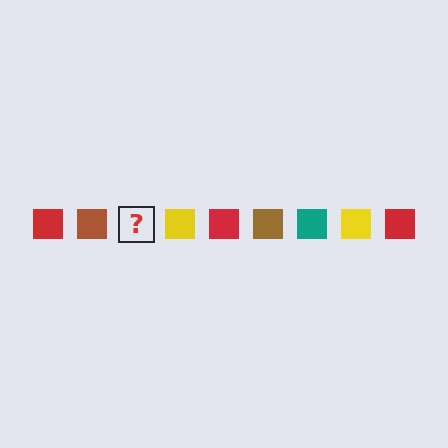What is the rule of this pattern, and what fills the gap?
The rule is that the pattern cycles through red, brown, teal, yellow squares. The gap should be filled with a teal square.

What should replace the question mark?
The question mark should be replaced with a teal square.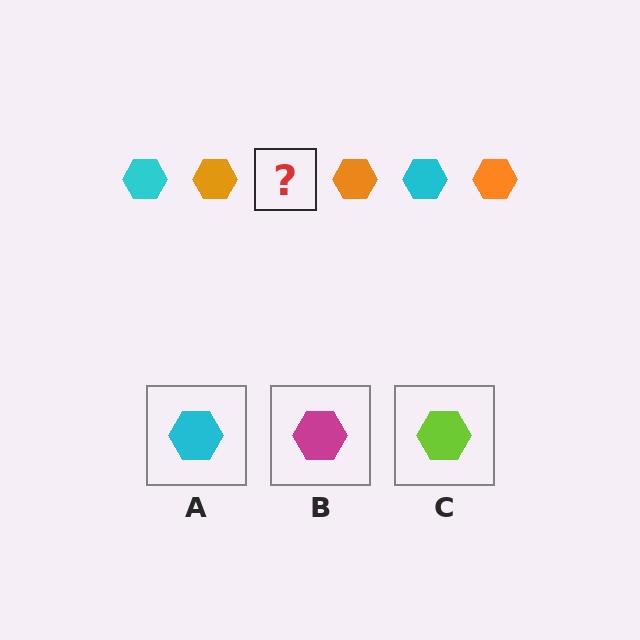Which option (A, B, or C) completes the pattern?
A.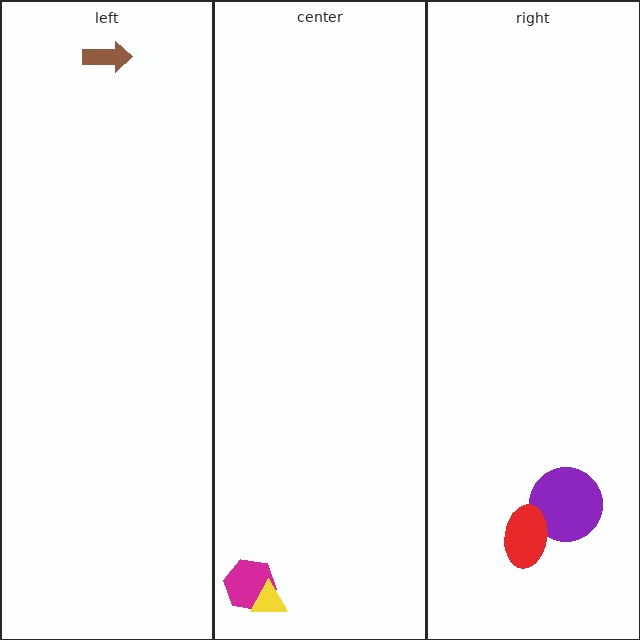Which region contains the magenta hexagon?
The center region.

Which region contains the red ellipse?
The right region.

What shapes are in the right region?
The purple circle, the red ellipse.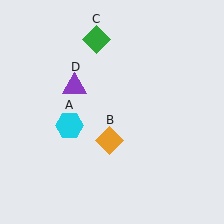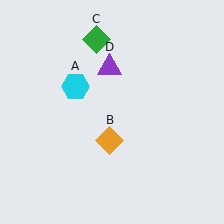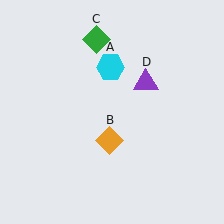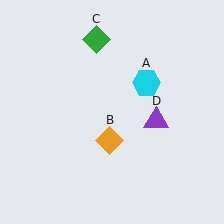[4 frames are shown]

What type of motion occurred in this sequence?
The cyan hexagon (object A), purple triangle (object D) rotated clockwise around the center of the scene.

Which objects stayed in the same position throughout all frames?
Orange diamond (object B) and green diamond (object C) remained stationary.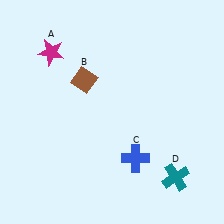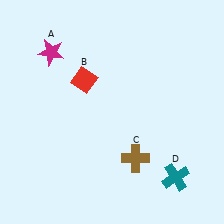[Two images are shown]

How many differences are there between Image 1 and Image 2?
There are 2 differences between the two images.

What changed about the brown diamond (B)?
In Image 1, B is brown. In Image 2, it changed to red.